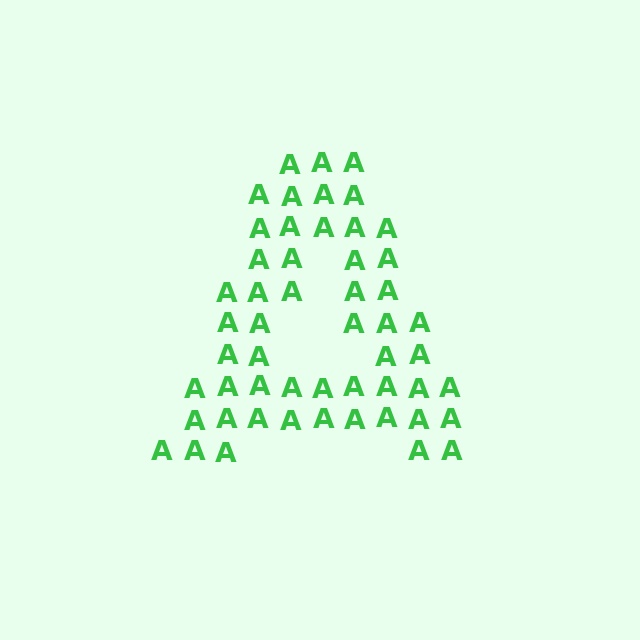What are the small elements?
The small elements are letter A's.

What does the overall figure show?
The overall figure shows the letter A.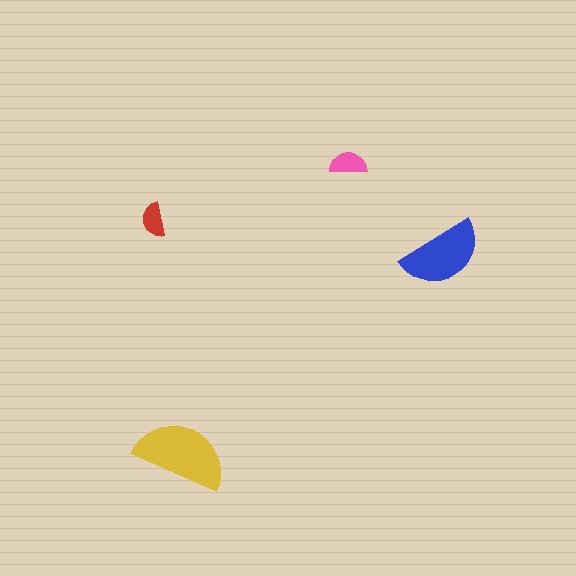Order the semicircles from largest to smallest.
the yellow one, the blue one, the pink one, the red one.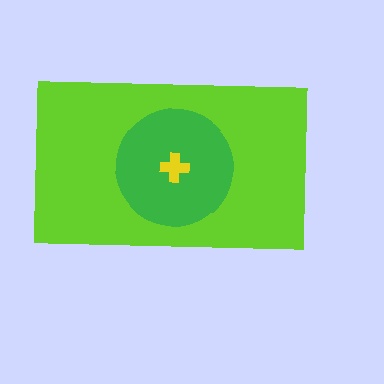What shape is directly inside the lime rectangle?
The green circle.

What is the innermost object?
The yellow cross.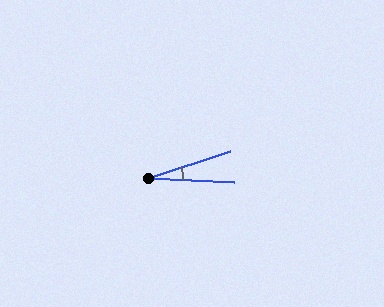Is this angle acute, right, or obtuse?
It is acute.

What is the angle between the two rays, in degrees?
Approximately 21 degrees.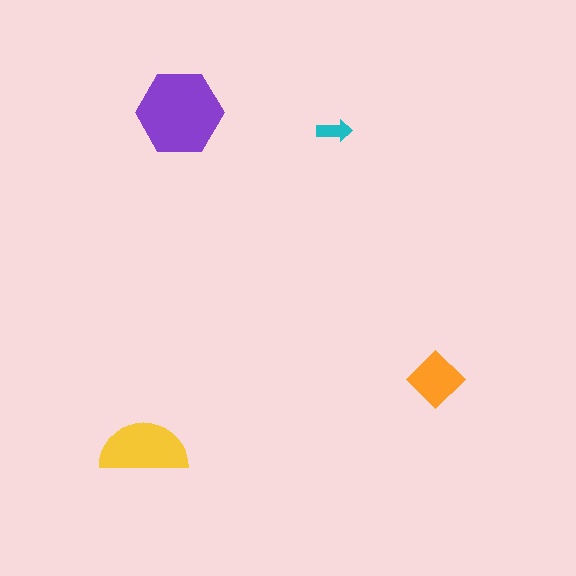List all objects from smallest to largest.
The cyan arrow, the orange diamond, the yellow semicircle, the purple hexagon.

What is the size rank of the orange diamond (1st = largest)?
3rd.